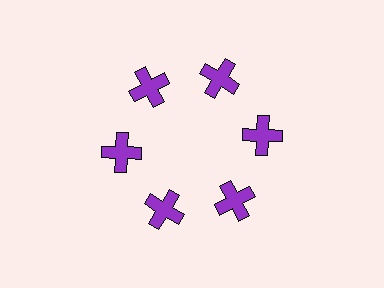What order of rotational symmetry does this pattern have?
This pattern has 6-fold rotational symmetry.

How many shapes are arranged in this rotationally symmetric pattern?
There are 6 shapes, arranged in 6 groups of 1.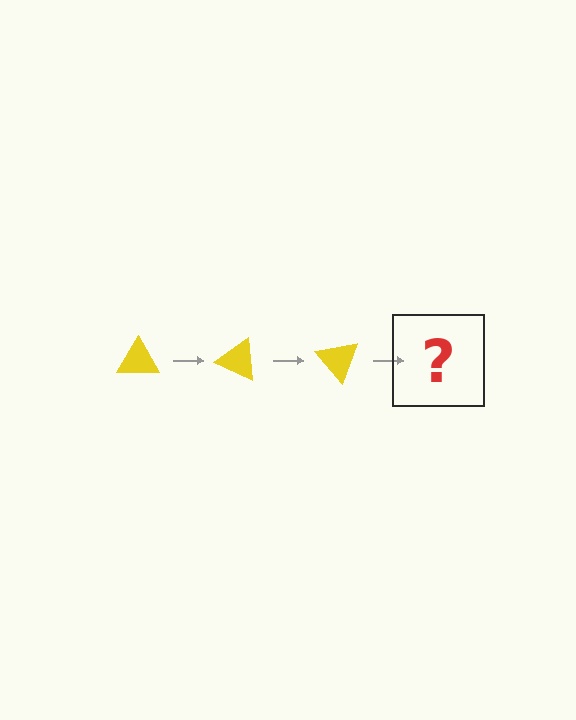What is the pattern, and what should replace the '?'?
The pattern is that the triangle rotates 25 degrees each step. The '?' should be a yellow triangle rotated 75 degrees.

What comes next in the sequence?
The next element should be a yellow triangle rotated 75 degrees.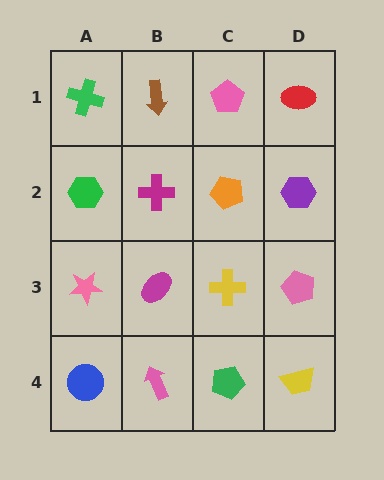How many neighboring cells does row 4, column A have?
2.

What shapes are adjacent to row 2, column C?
A pink pentagon (row 1, column C), a yellow cross (row 3, column C), a magenta cross (row 2, column B), a purple hexagon (row 2, column D).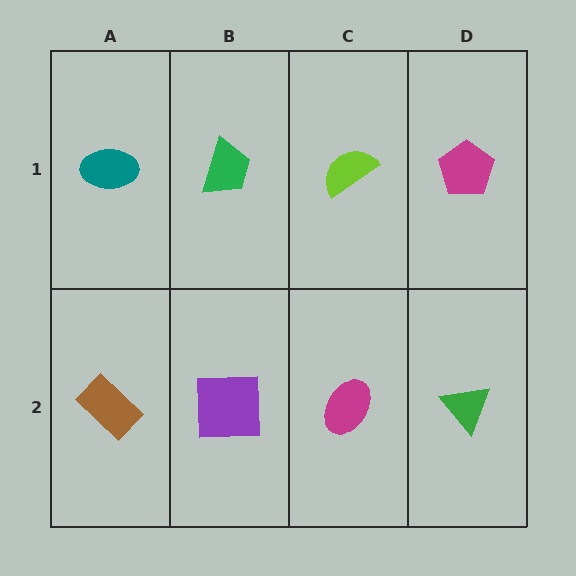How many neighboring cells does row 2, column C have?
3.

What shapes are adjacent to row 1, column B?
A purple square (row 2, column B), a teal ellipse (row 1, column A), a lime semicircle (row 1, column C).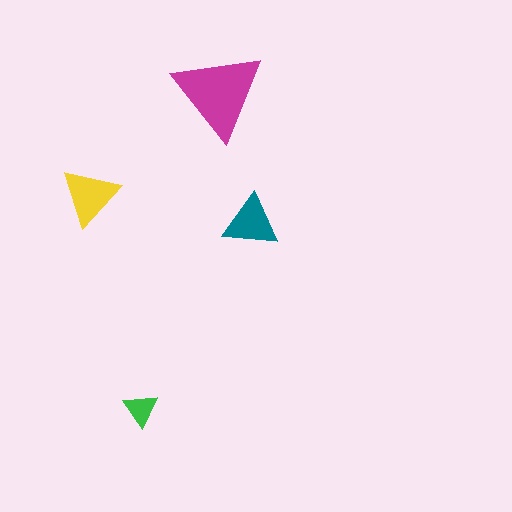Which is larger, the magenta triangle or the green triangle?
The magenta one.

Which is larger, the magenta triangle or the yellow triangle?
The magenta one.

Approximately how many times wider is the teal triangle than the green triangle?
About 1.5 times wider.